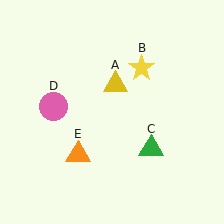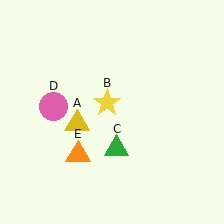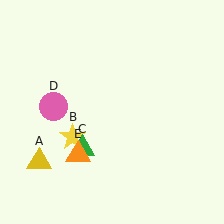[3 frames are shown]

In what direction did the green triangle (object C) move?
The green triangle (object C) moved left.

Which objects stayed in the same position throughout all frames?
Pink circle (object D) and orange triangle (object E) remained stationary.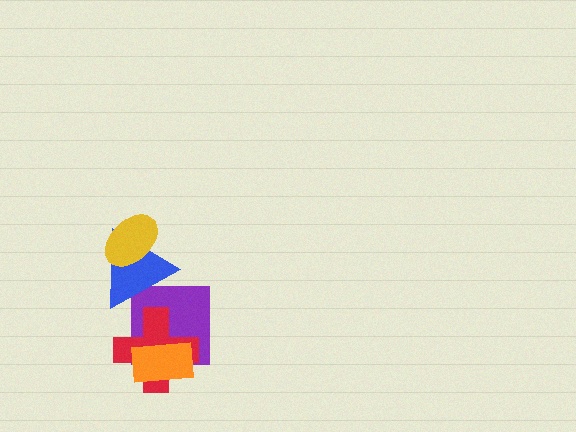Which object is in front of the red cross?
The orange rectangle is in front of the red cross.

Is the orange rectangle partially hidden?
No, no other shape covers it.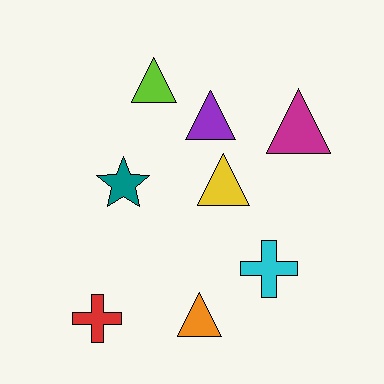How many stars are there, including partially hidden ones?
There is 1 star.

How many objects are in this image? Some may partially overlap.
There are 8 objects.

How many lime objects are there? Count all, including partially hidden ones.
There is 1 lime object.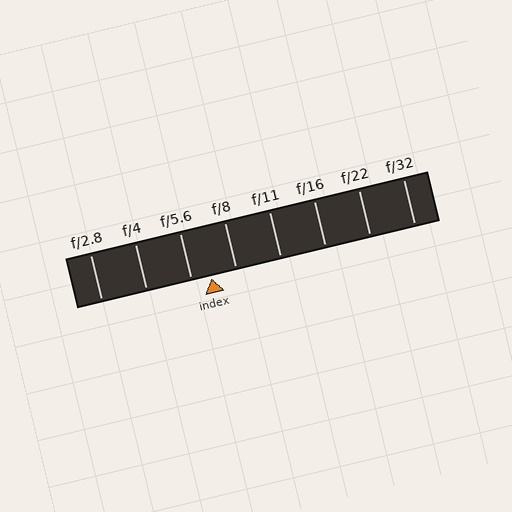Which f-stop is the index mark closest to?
The index mark is closest to f/5.6.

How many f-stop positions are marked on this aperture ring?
There are 8 f-stop positions marked.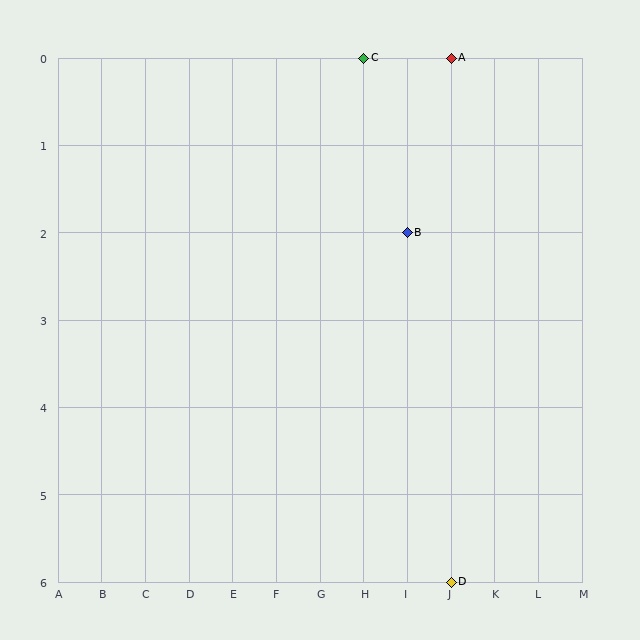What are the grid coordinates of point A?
Point A is at grid coordinates (J, 0).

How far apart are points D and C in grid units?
Points D and C are 2 columns and 6 rows apart (about 6.3 grid units diagonally).